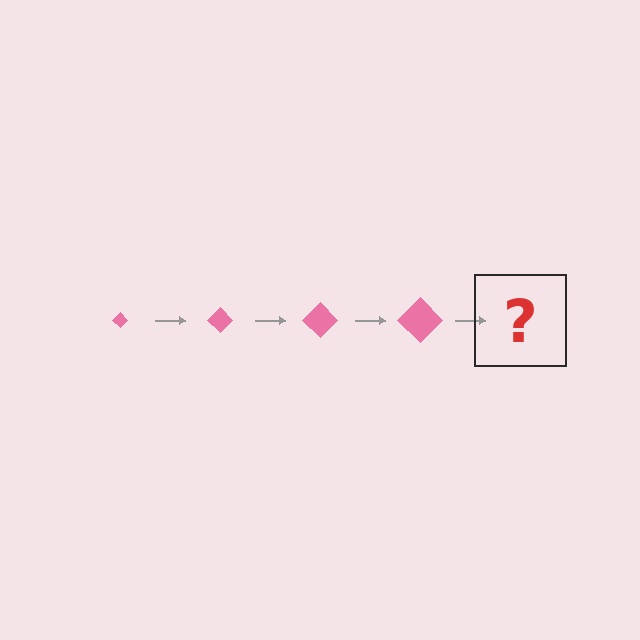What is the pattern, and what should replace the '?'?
The pattern is that the diamond gets progressively larger each step. The '?' should be a pink diamond, larger than the previous one.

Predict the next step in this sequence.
The next step is a pink diamond, larger than the previous one.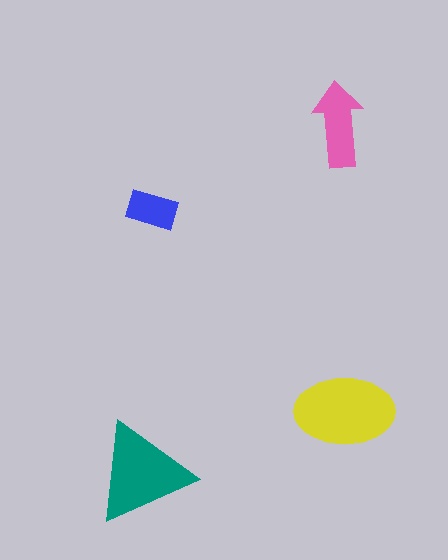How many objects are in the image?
There are 4 objects in the image.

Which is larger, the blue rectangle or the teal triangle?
The teal triangle.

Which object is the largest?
The yellow ellipse.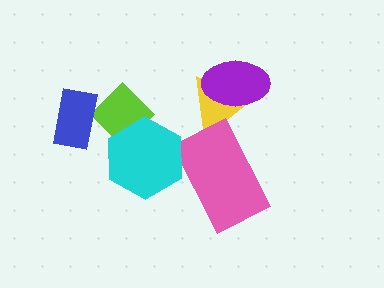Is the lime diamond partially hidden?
Yes, it is partially covered by another shape.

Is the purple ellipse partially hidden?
No, no other shape covers it.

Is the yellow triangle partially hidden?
Yes, it is partially covered by another shape.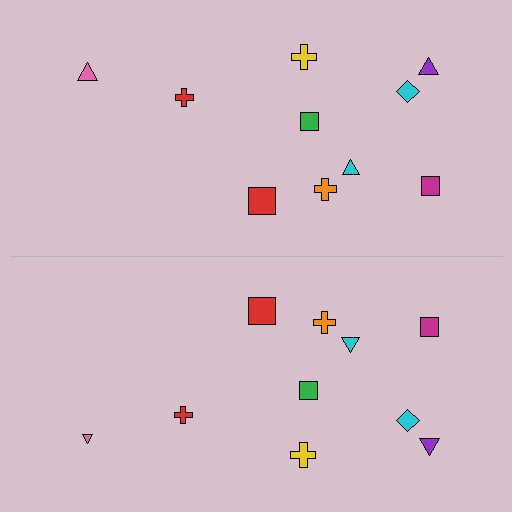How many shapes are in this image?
There are 20 shapes in this image.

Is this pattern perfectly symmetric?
No, the pattern is not perfectly symmetric. The pink triangle on the bottom side has a different size than its mirror counterpart.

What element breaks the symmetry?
The pink triangle on the bottom side has a different size than its mirror counterpart.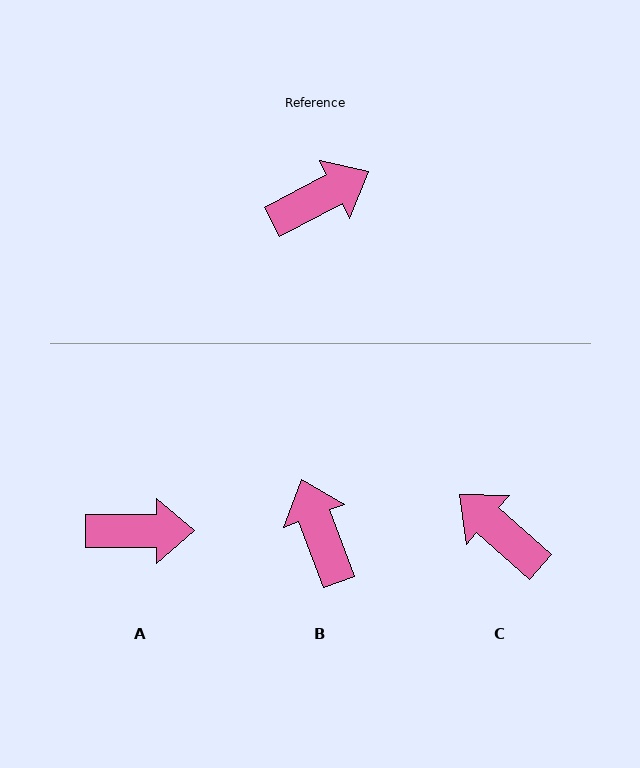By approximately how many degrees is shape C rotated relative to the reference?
Approximately 111 degrees counter-clockwise.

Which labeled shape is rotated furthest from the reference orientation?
C, about 111 degrees away.